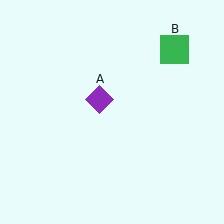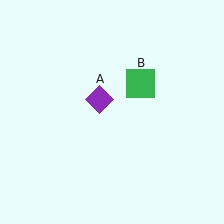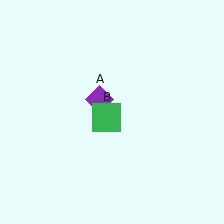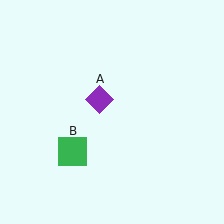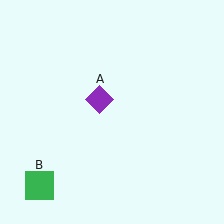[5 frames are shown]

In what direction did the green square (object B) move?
The green square (object B) moved down and to the left.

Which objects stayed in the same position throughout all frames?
Purple diamond (object A) remained stationary.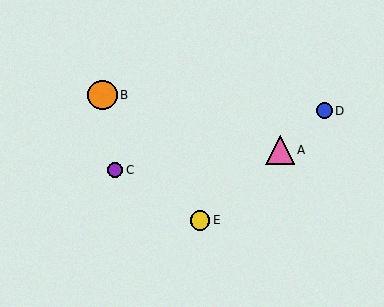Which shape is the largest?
The orange circle (labeled B) is the largest.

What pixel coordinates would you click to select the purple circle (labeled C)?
Click at (115, 170) to select the purple circle C.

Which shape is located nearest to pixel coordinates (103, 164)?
The purple circle (labeled C) at (115, 170) is nearest to that location.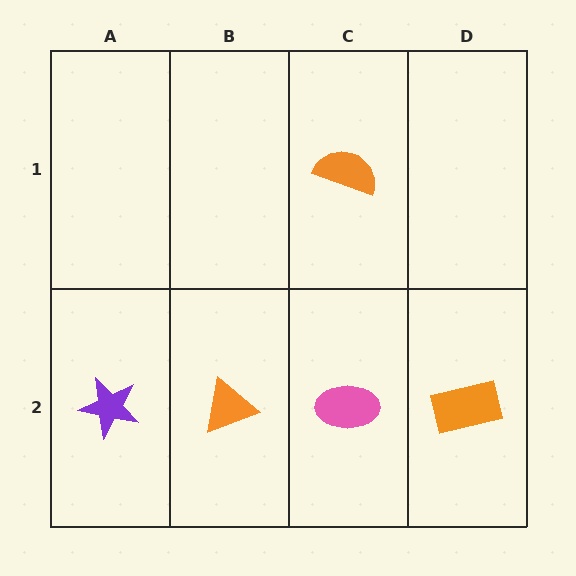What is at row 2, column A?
A purple star.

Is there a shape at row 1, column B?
No, that cell is empty.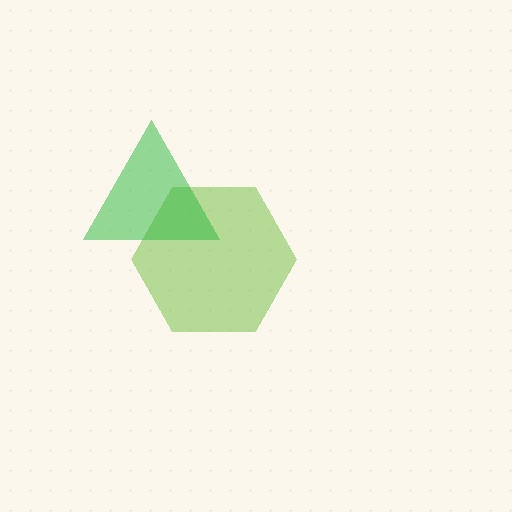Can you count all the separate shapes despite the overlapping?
Yes, there are 2 separate shapes.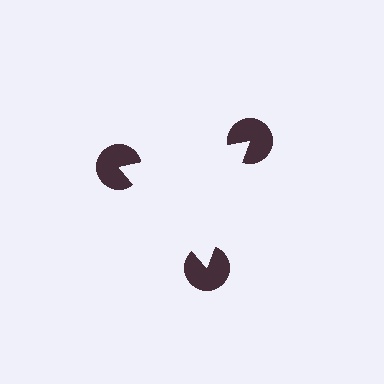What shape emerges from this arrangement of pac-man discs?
An illusory triangle — its edges are inferred from the aligned wedge cuts in the pac-man discs, not physically drawn.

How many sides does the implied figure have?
3 sides.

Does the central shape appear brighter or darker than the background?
It typically appears slightly brighter than the background, even though no actual brightness change is drawn.